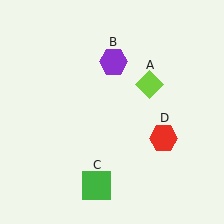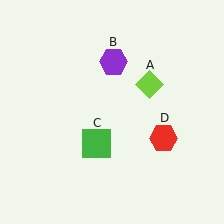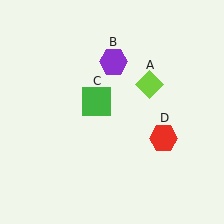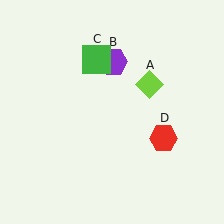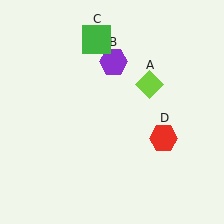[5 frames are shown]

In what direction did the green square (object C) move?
The green square (object C) moved up.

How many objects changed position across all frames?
1 object changed position: green square (object C).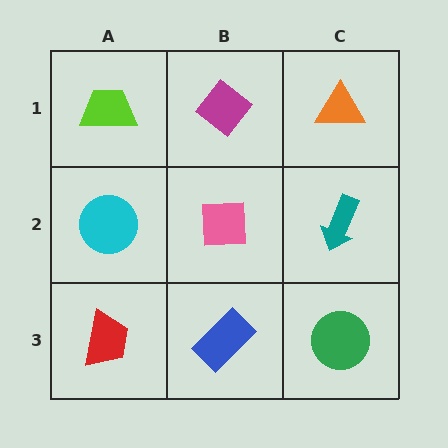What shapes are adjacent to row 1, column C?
A teal arrow (row 2, column C), a magenta diamond (row 1, column B).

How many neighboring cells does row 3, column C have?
2.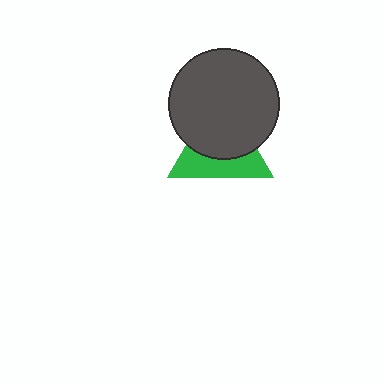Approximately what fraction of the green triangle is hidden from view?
Roughly 57% of the green triangle is hidden behind the dark gray circle.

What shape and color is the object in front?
The object in front is a dark gray circle.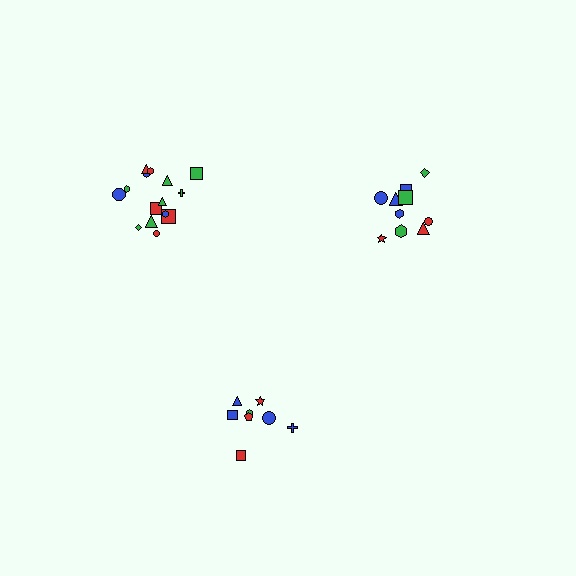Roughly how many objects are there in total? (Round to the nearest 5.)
Roughly 35 objects in total.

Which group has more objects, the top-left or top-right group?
The top-left group.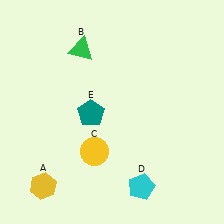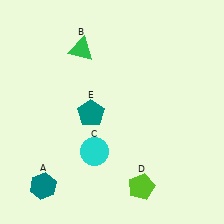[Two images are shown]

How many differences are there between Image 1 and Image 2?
There are 3 differences between the two images.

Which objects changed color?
A changed from yellow to teal. C changed from yellow to cyan. D changed from cyan to lime.